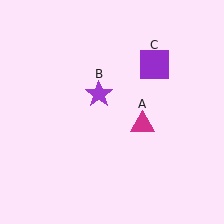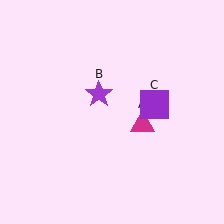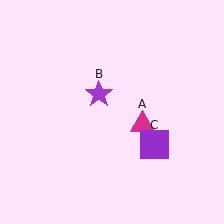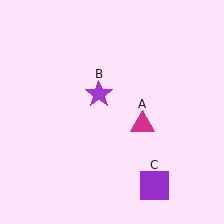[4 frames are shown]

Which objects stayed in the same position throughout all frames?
Magenta triangle (object A) and purple star (object B) remained stationary.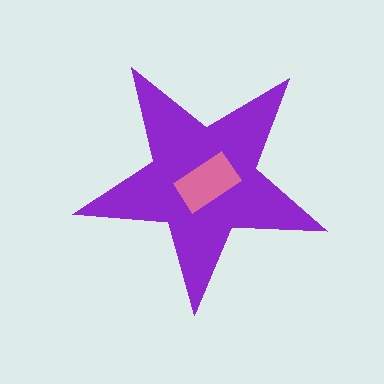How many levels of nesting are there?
2.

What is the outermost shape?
The purple star.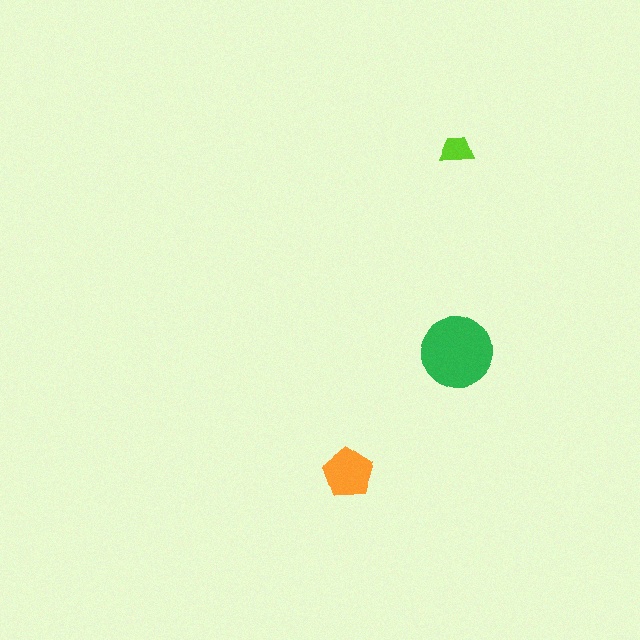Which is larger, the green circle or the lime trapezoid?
The green circle.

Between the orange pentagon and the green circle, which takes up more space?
The green circle.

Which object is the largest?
The green circle.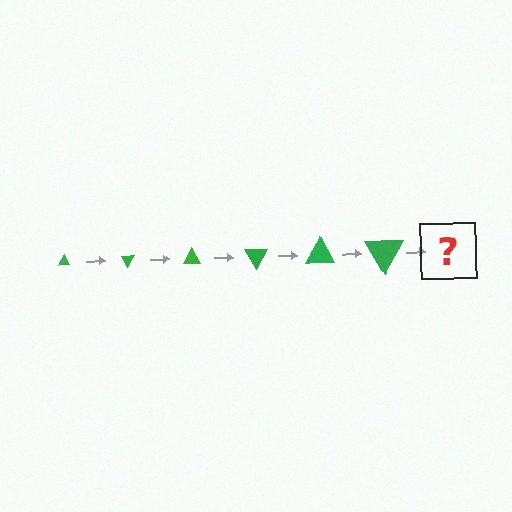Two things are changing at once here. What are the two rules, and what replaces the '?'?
The two rules are that the triangle grows larger each step and it rotates 60 degrees each step. The '?' should be a triangle, larger than the previous one and rotated 360 degrees from the start.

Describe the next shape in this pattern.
It should be a triangle, larger than the previous one and rotated 360 degrees from the start.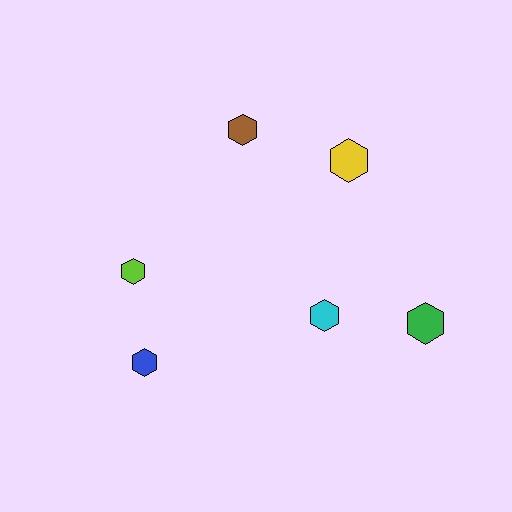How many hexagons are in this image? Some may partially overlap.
There are 6 hexagons.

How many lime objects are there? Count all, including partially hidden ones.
There is 1 lime object.